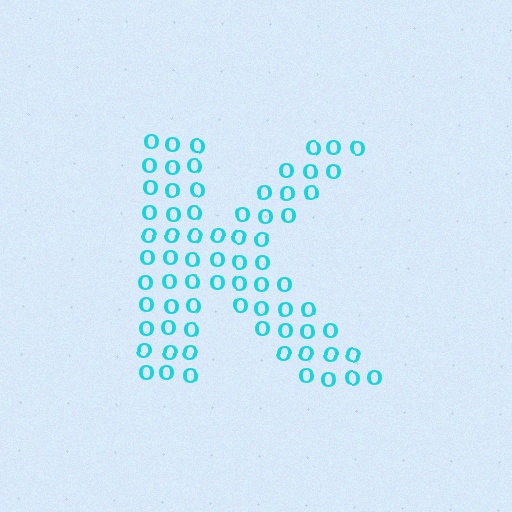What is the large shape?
The large shape is the letter K.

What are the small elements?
The small elements are letter O's.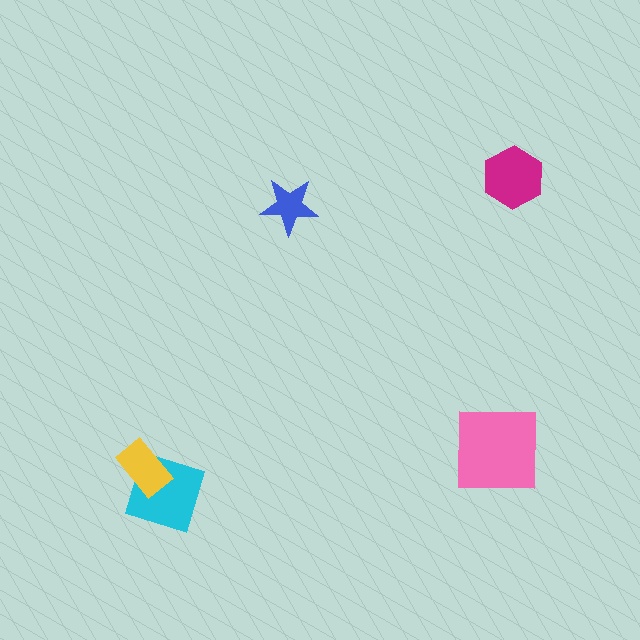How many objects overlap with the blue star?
0 objects overlap with the blue star.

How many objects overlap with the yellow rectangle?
1 object overlaps with the yellow rectangle.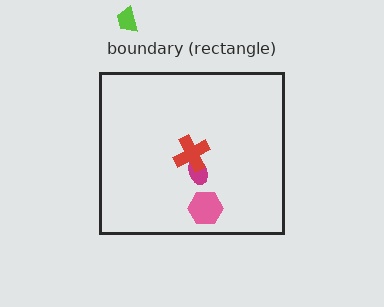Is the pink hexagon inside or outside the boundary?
Inside.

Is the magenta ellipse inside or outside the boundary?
Inside.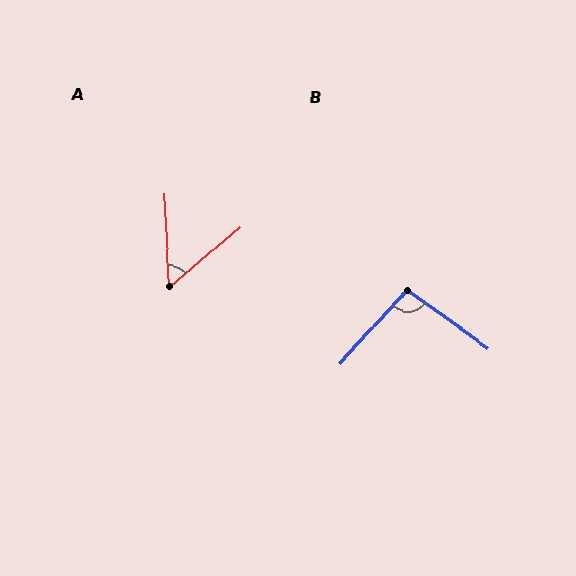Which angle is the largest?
B, at approximately 97 degrees.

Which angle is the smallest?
A, at approximately 52 degrees.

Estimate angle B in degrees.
Approximately 97 degrees.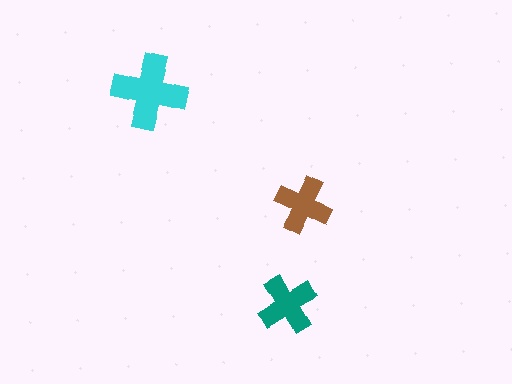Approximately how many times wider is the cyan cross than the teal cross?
About 1.5 times wider.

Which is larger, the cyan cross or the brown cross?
The cyan one.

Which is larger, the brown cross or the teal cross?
The teal one.